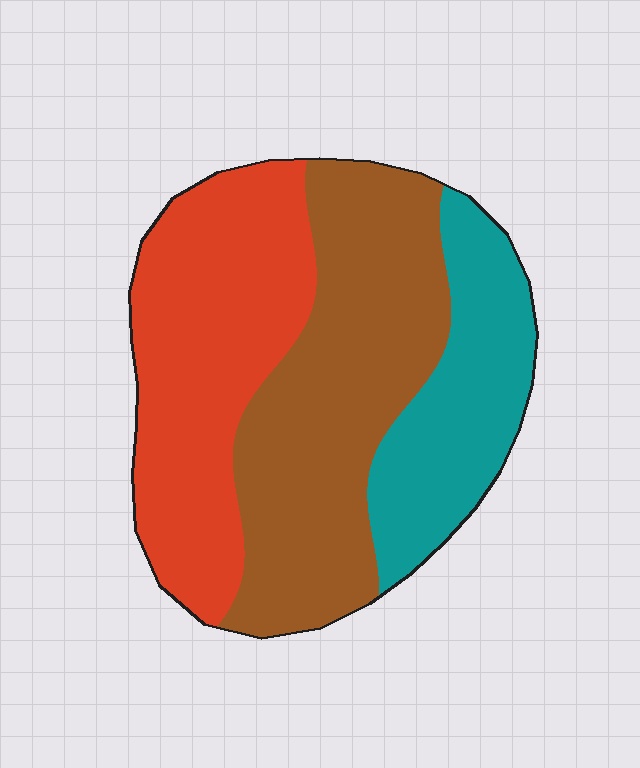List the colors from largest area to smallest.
From largest to smallest: brown, red, teal.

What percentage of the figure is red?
Red covers around 35% of the figure.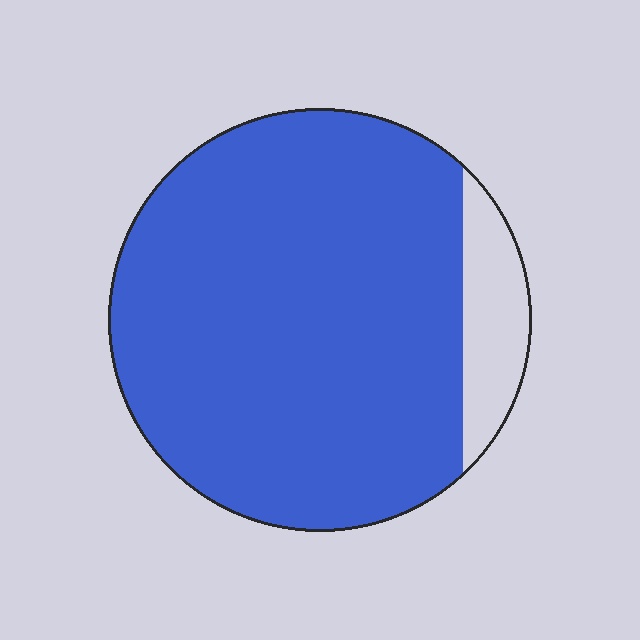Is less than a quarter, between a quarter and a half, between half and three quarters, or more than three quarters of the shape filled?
More than three quarters.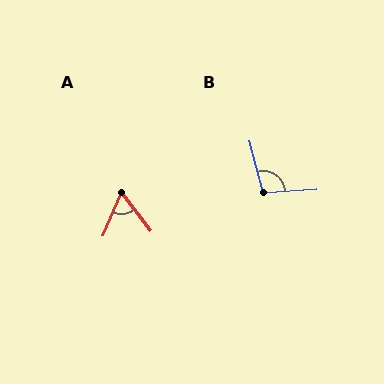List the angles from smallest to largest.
A (61°), B (101°).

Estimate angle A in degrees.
Approximately 61 degrees.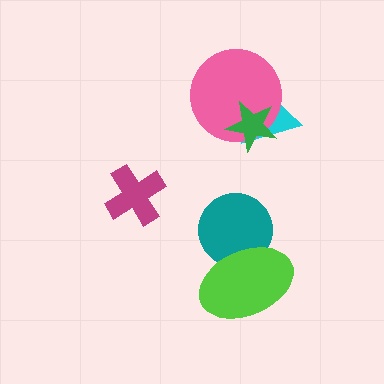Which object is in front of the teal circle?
The lime ellipse is in front of the teal circle.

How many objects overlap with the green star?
2 objects overlap with the green star.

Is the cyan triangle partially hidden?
Yes, it is partially covered by another shape.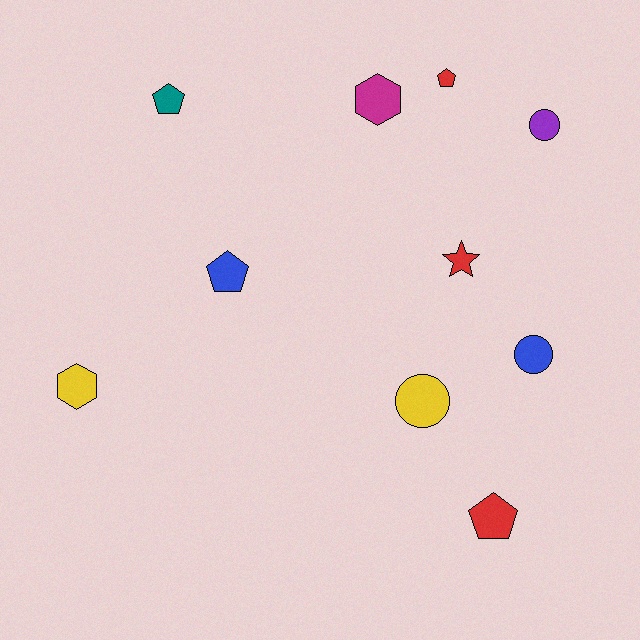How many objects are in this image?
There are 10 objects.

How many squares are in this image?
There are no squares.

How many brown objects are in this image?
There are no brown objects.